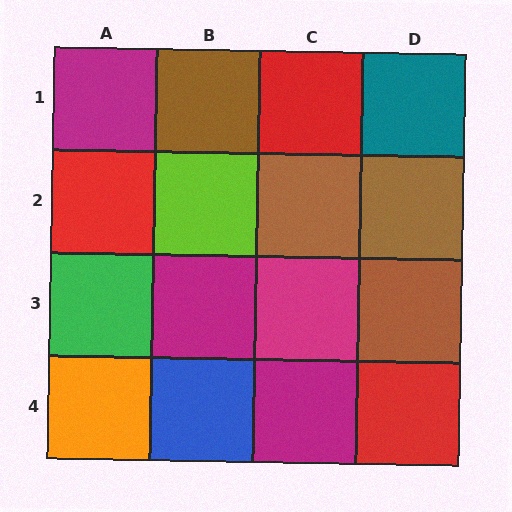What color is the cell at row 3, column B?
Magenta.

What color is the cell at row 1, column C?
Red.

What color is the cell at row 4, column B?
Blue.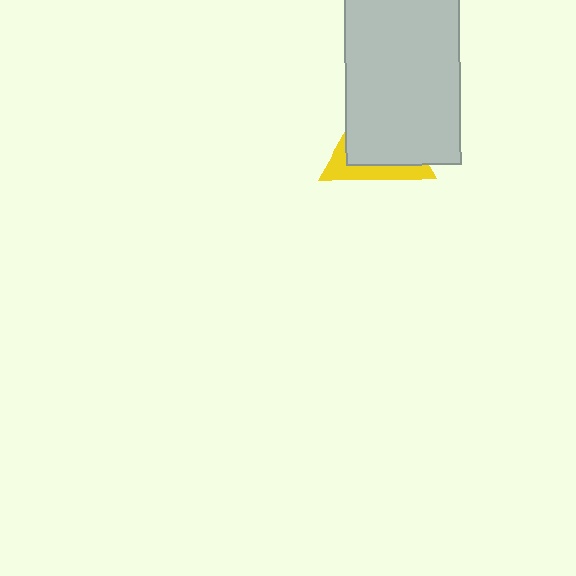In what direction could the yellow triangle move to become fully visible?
The yellow triangle could move toward the lower-left. That would shift it out from behind the light gray rectangle entirely.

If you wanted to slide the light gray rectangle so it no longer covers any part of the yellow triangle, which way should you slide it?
Slide it toward the upper-right — that is the most direct way to separate the two shapes.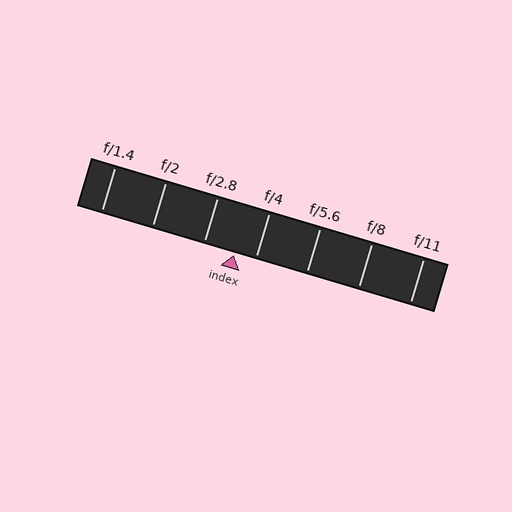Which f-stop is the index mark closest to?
The index mark is closest to f/4.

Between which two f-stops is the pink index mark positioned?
The index mark is between f/2.8 and f/4.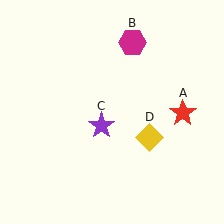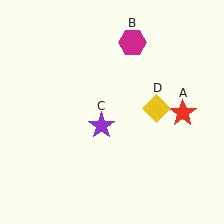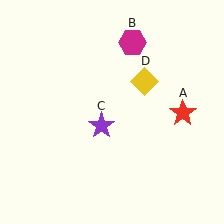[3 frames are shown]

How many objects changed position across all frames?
1 object changed position: yellow diamond (object D).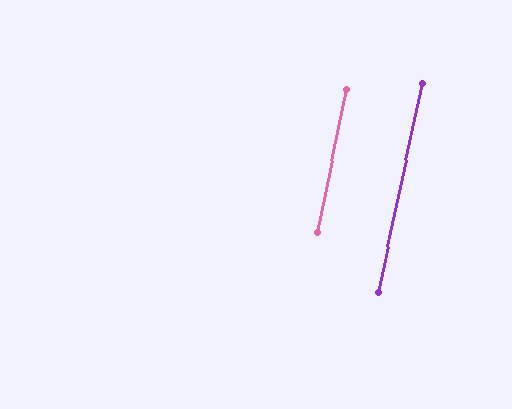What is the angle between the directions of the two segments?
Approximately 0 degrees.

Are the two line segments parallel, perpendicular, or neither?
Parallel — their directions differ by only 0.3°.